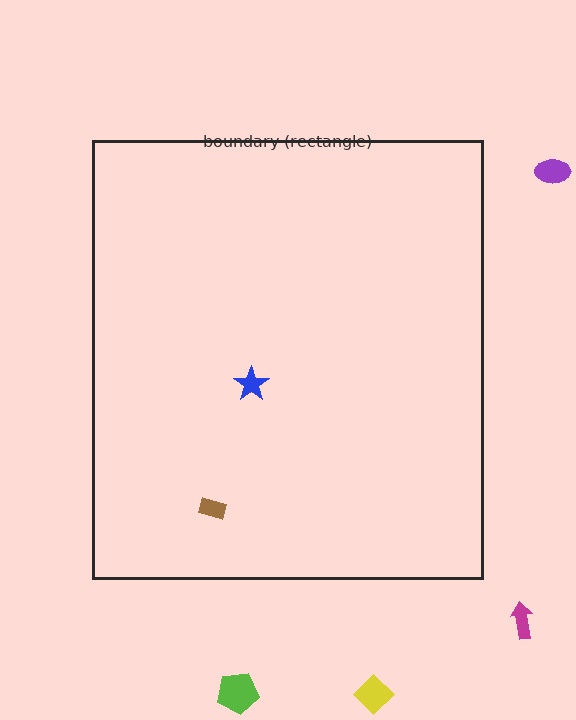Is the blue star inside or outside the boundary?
Inside.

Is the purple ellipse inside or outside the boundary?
Outside.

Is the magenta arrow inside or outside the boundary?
Outside.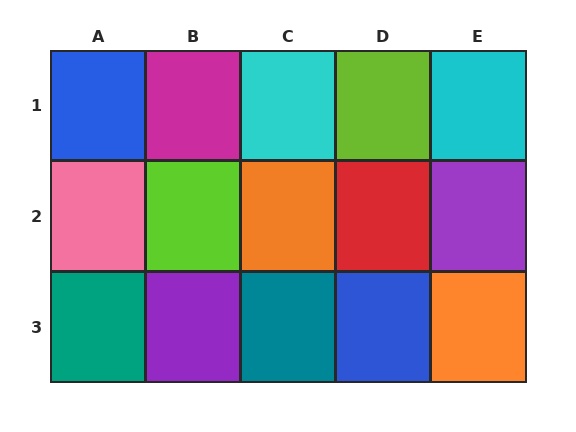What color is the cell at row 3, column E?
Orange.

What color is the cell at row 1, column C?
Cyan.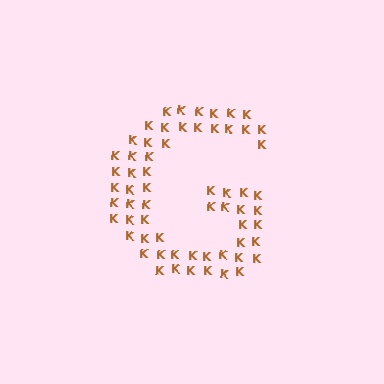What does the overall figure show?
The overall figure shows the letter G.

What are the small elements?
The small elements are letter K's.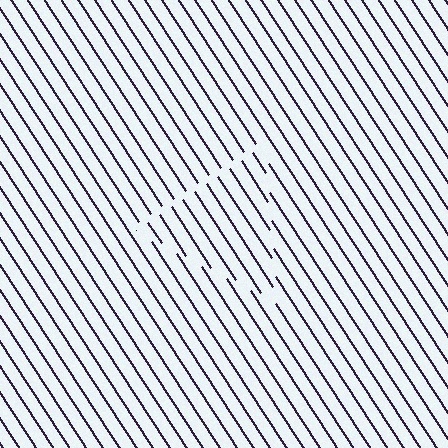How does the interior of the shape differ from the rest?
The interior of the shape contains the same grating, shifted by half a period — the contour is defined by the phase discontinuity where line-ends from the inner and outer gratings abut.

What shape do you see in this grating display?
An illusory triangle. The interior of the shape contains the same grating, shifted by half a period — the contour is defined by the phase discontinuity where line-ends from the inner and outer gratings abut.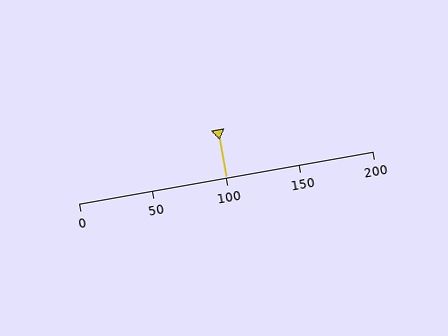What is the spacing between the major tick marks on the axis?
The major ticks are spaced 50 apart.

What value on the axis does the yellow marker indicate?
The marker indicates approximately 100.